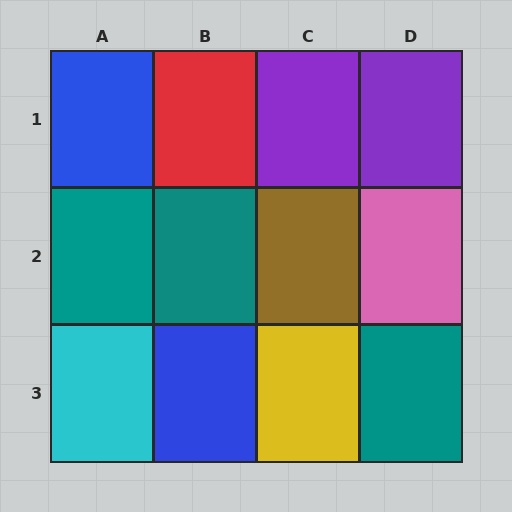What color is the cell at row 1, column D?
Purple.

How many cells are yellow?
1 cell is yellow.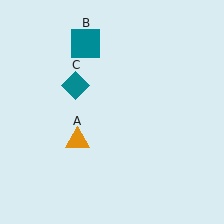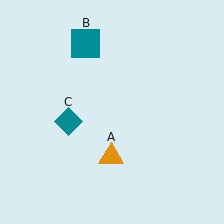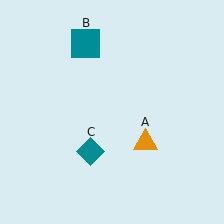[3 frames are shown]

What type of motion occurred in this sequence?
The orange triangle (object A), teal diamond (object C) rotated counterclockwise around the center of the scene.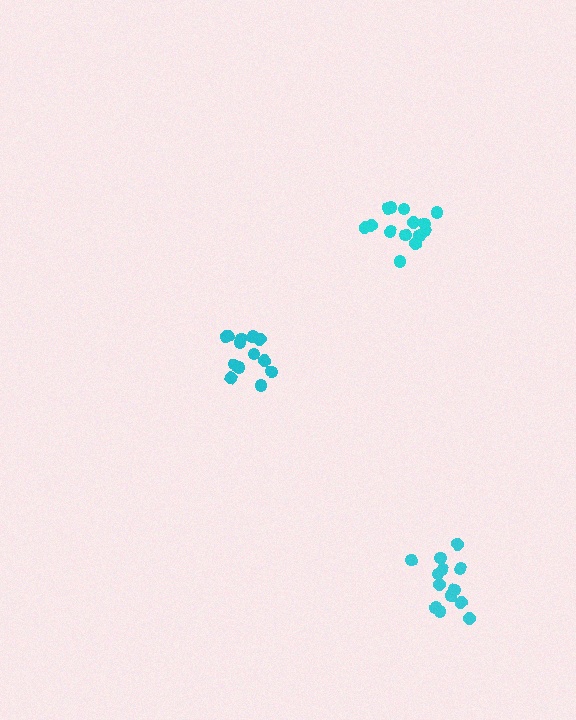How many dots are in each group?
Group 1: 13 dots, Group 2: 14 dots, Group 3: 13 dots (40 total).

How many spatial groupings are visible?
There are 3 spatial groupings.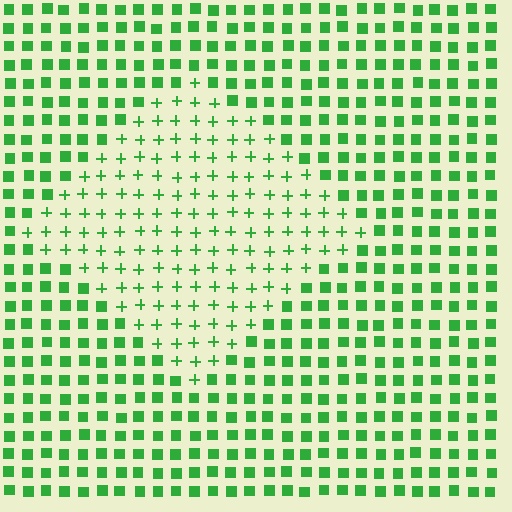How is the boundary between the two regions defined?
The boundary is defined by a change in element shape: plus signs inside vs. squares outside. All elements share the same color and spacing.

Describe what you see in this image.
The image is filled with small green elements arranged in a uniform grid. A diamond-shaped region contains plus signs, while the surrounding area contains squares. The boundary is defined purely by the change in element shape.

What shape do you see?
I see a diamond.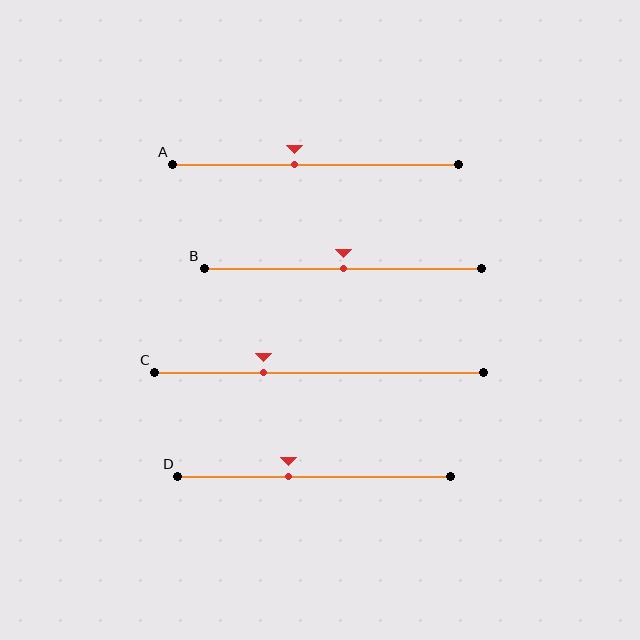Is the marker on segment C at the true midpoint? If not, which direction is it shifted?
No, the marker on segment C is shifted to the left by about 17% of the segment length.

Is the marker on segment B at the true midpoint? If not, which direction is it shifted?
Yes, the marker on segment B is at the true midpoint.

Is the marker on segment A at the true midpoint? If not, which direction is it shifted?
No, the marker on segment A is shifted to the left by about 7% of the segment length.